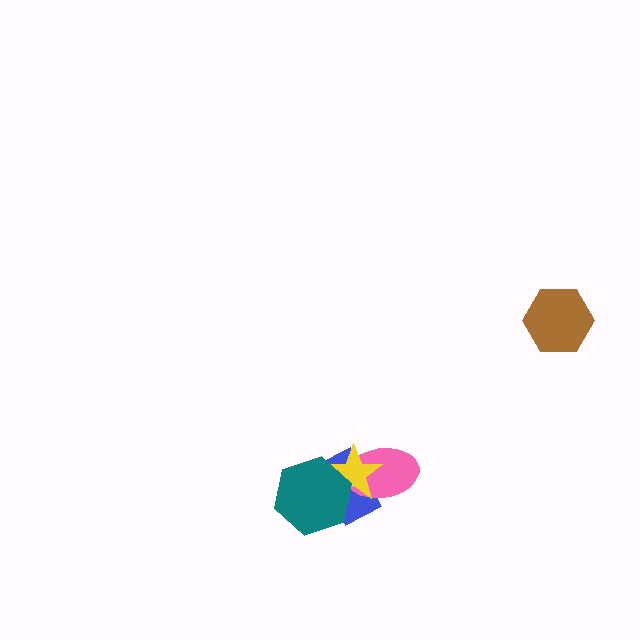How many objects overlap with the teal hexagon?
2 objects overlap with the teal hexagon.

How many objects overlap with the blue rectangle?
3 objects overlap with the blue rectangle.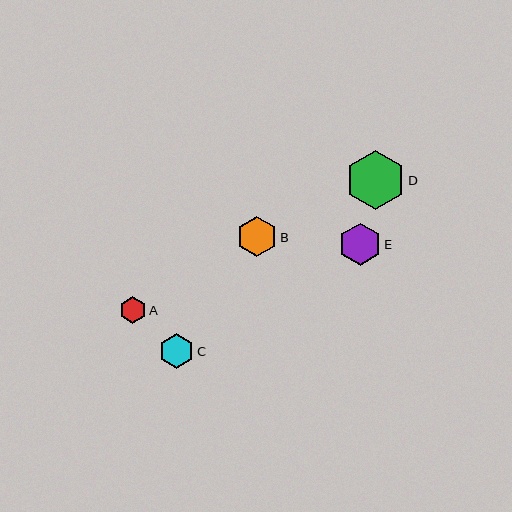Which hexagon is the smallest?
Hexagon A is the smallest with a size of approximately 27 pixels.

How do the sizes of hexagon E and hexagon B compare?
Hexagon E and hexagon B are approximately the same size.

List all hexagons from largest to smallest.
From largest to smallest: D, E, B, C, A.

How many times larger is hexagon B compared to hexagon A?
Hexagon B is approximately 1.5 times the size of hexagon A.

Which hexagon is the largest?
Hexagon D is the largest with a size of approximately 60 pixels.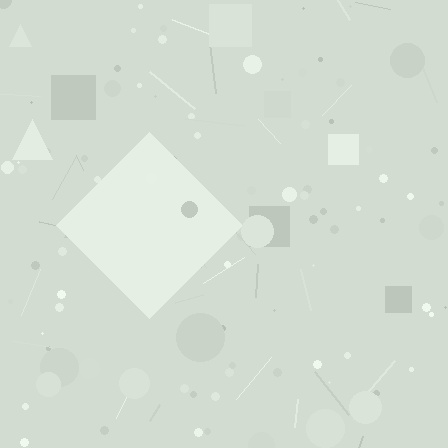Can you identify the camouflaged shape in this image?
The camouflaged shape is a diamond.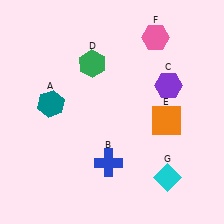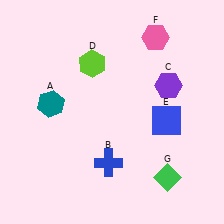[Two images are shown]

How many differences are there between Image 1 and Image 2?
There are 3 differences between the two images.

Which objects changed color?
D changed from green to lime. E changed from orange to blue. G changed from cyan to green.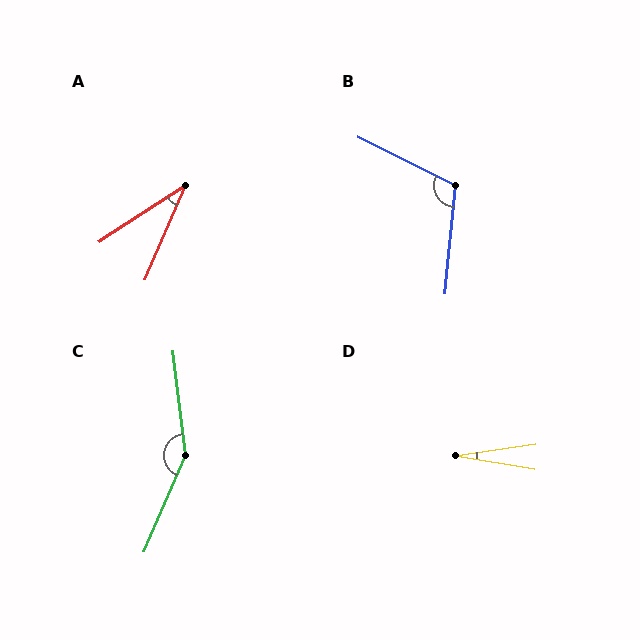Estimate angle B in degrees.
Approximately 111 degrees.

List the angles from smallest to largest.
D (18°), A (34°), B (111°), C (150°).